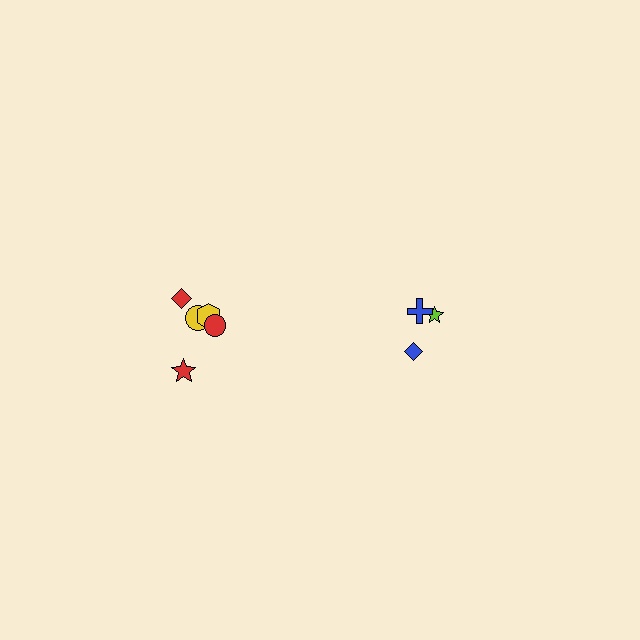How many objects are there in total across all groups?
There are 9 objects.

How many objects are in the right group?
There are 3 objects.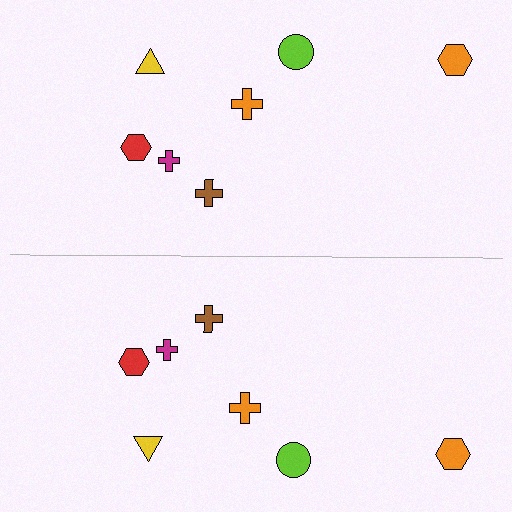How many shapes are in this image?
There are 14 shapes in this image.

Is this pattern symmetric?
Yes, this pattern has bilateral (reflection) symmetry.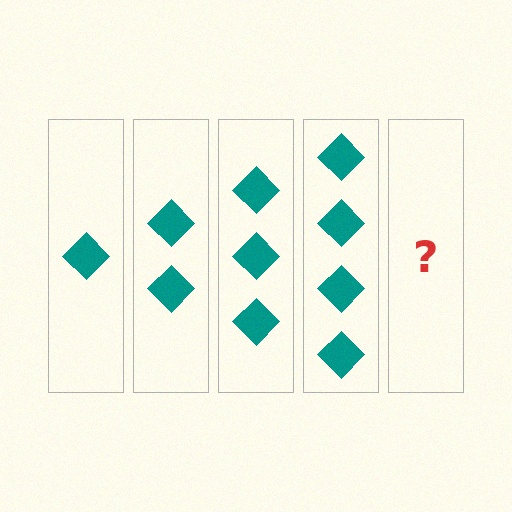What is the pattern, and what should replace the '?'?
The pattern is that each step adds one more diamond. The '?' should be 5 diamonds.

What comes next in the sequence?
The next element should be 5 diamonds.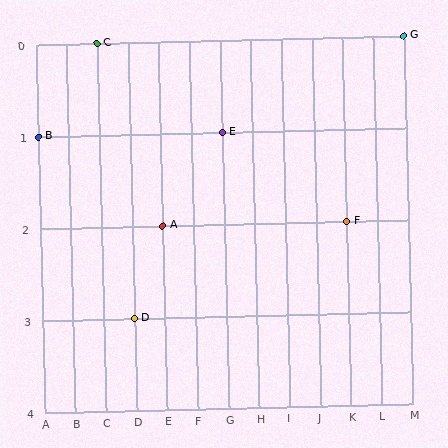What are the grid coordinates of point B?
Point B is at grid coordinates (A, 1).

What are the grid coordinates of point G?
Point G is at grid coordinates (M, 0).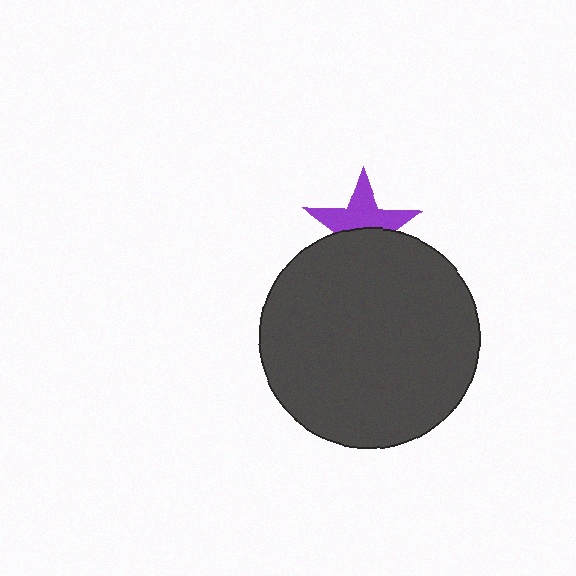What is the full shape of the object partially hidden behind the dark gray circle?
The partially hidden object is a purple star.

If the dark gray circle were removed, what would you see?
You would see the complete purple star.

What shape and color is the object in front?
The object in front is a dark gray circle.